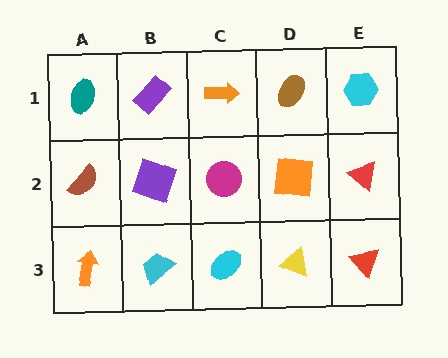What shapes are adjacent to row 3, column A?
A brown semicircle (row 2, column A), a cyan trapezoid (row 3, column B).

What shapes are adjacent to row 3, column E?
A red triangle (row 2, column E), a yellow triangle (row 3, column D).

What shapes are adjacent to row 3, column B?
A purple square (row 2, column B), an orange arrow (row 3, column A), a cyan ellipse (row 3, column C).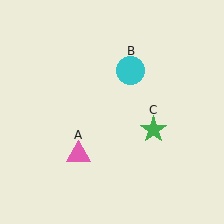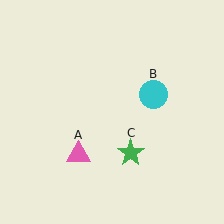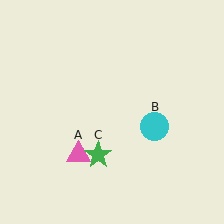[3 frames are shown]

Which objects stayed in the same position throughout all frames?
Pink triangle (object A) remained stationary.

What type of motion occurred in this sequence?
The cyan circle (object B), green star (object C) rotated clockwise around the center of the scene.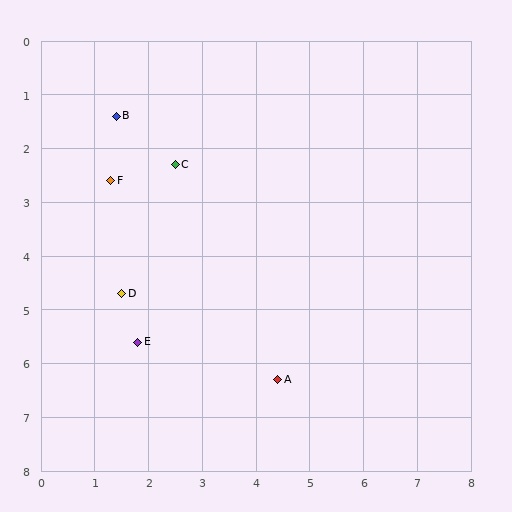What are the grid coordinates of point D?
Point D is at approximately (1.5, 4.7).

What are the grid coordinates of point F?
Point F is at approximately (1.3, 2.6).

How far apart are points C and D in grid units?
Points C and D are about 2.6 grid units apart.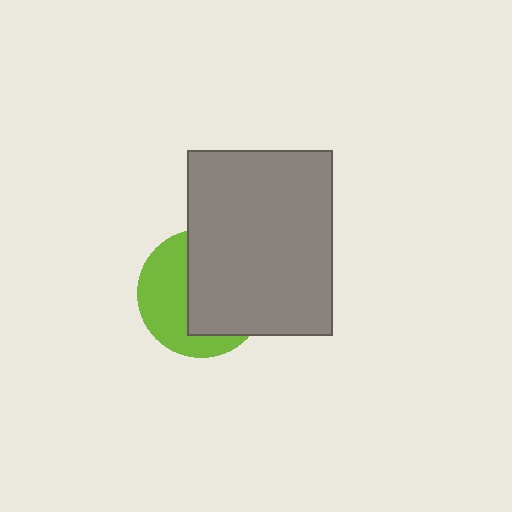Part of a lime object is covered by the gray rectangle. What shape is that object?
It is a circle.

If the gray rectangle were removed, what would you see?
You would see the complete lime circle.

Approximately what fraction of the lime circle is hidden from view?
Roughly 56% of the lime circle is hidden behind the gray rectangle.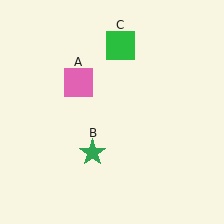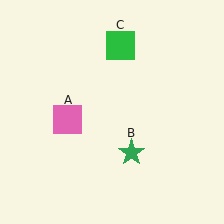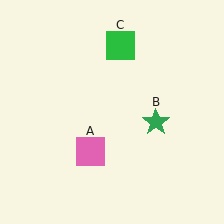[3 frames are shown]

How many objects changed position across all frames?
2 objects changed position: pink square (object A), green star (object B).